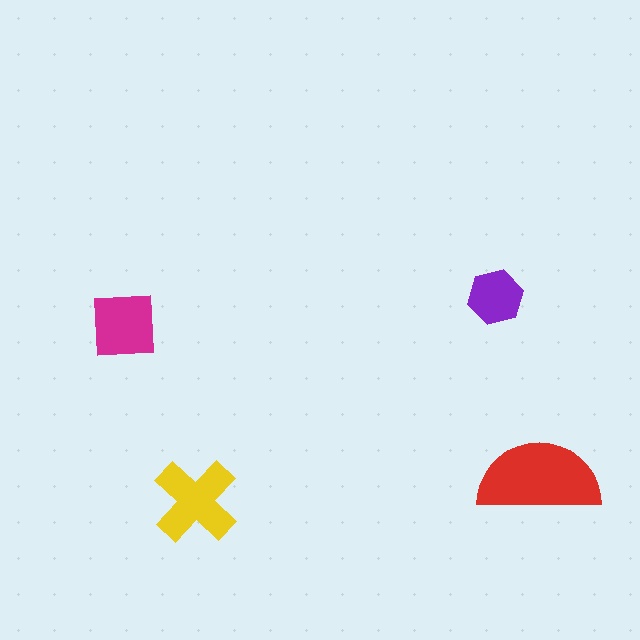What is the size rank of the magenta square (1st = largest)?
3rd.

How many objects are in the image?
There are 4 objects in the image.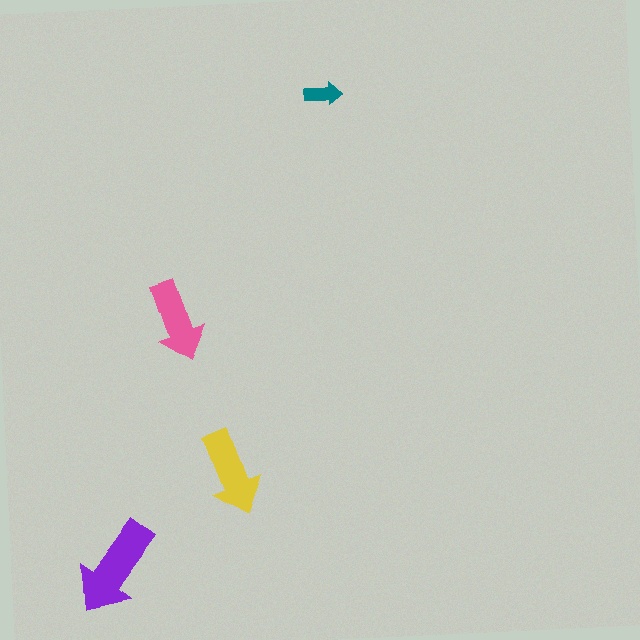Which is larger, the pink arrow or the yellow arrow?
The yellow one.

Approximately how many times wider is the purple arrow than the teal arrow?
About 2.5 times wider.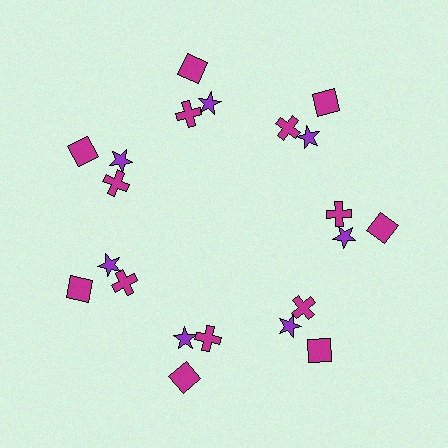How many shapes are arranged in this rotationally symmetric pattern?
There are 21 shapes, arranged in 7 groups of 3.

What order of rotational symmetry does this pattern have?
This pattern has 7-fold rotational symmetry.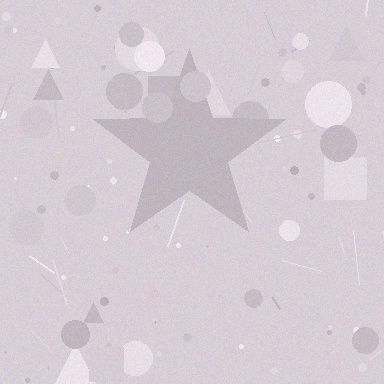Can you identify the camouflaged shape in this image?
The camouflaged shape is a star.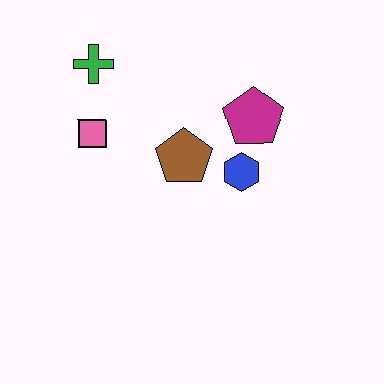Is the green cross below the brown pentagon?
No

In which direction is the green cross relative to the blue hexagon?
The green cross is to the left of the blue hexagon.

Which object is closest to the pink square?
The green cross is closest to the pink square.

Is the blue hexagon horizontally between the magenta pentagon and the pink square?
Yes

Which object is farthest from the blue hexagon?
The green cross is farthest from the blue hexagon.